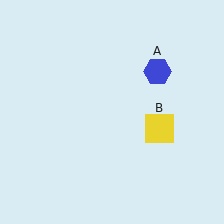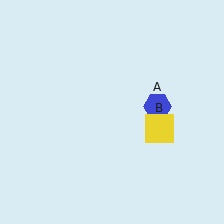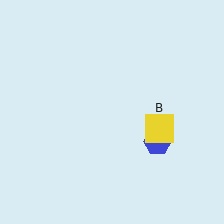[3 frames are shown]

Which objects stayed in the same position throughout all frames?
Yellow square (object B) remained stationary.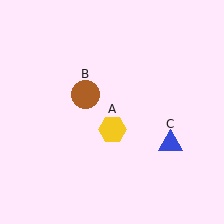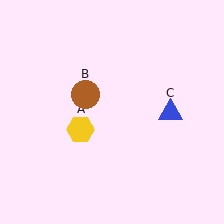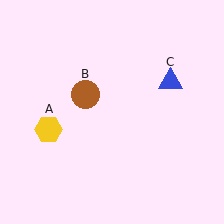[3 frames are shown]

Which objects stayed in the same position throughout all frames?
Brown circle (object B) remained stationary.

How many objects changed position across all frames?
2 objects changed position: yellow hexagon (object A), blue triangle (object C).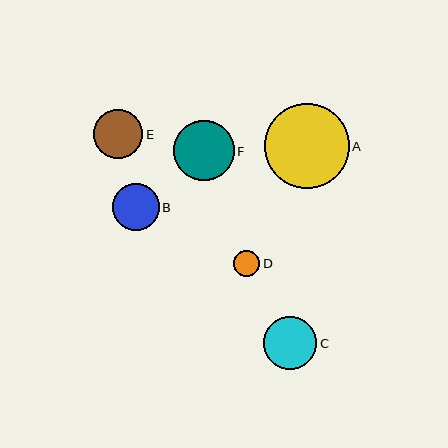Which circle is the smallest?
Circle D is the smallest with a size of approximately 26 pixels.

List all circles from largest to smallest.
From largest to smallest: A, F, C, E, B, D.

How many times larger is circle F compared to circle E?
Circle F is approximately 1.2 times the size of circle E.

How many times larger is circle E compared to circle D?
Circle E is approximately 1.9 times the size of circle D.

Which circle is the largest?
Circle A is the largest with a size of approximately 85 pixels.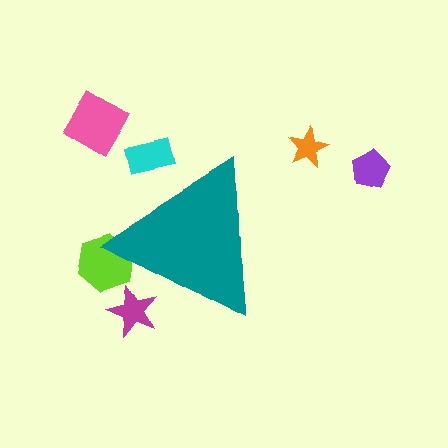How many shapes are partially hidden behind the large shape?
3 shapes are partially hidden.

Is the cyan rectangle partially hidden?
Yes, the cyan rectangle is partially hidden behind the teal triangle.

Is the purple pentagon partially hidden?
No, the purple pentagon is fully visible.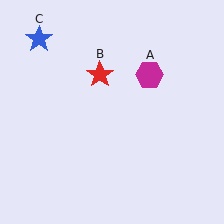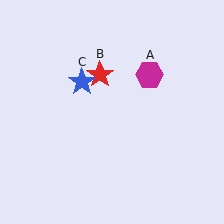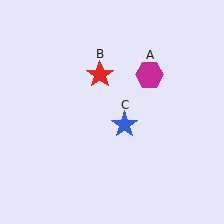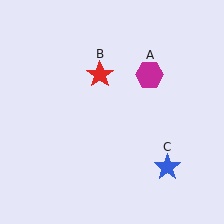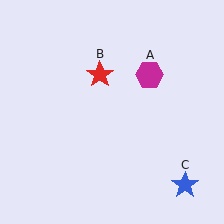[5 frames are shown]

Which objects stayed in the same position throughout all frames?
Magenta hexagon (object A) and red star (object B) remained stationary.